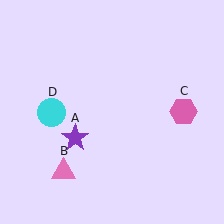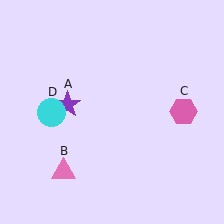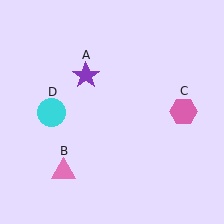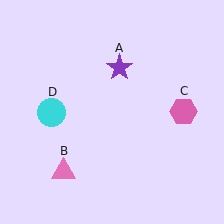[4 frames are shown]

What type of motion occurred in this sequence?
The purple star (object A) rotated clockwise around the center of the scene.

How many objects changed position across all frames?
1 object changed position: purple star (object A).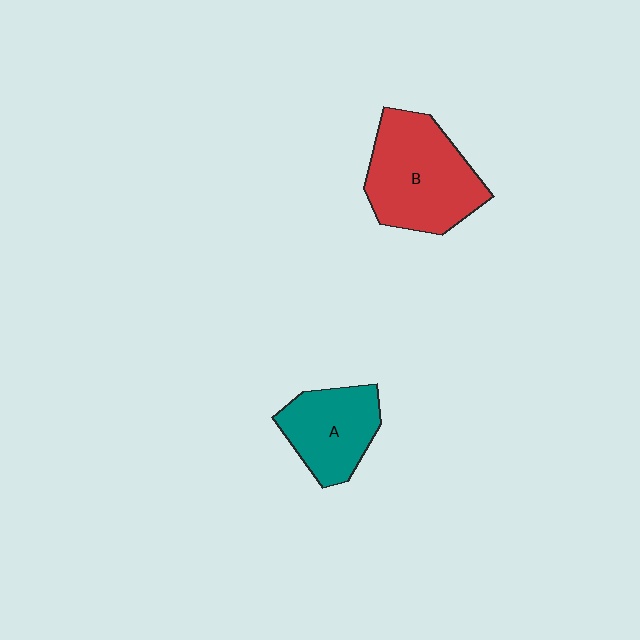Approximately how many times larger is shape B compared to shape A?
Approximately 1.5 times.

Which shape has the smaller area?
Shape A (teal).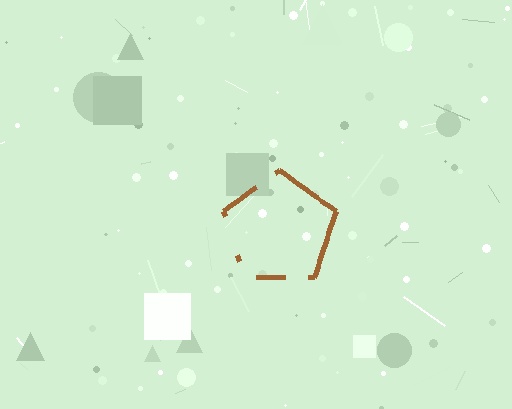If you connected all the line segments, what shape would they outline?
They would outline a pentagon.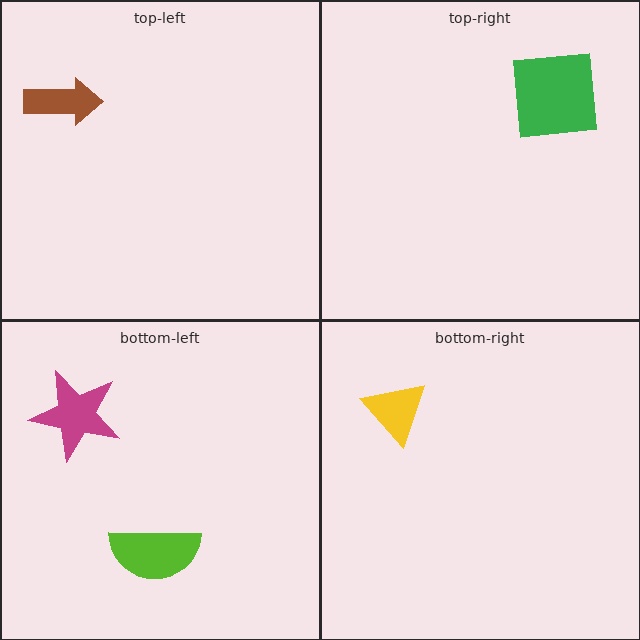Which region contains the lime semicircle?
The bottom-left region.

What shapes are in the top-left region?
The brown arrow.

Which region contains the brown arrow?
The top-left region.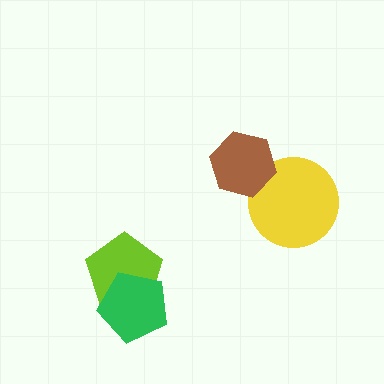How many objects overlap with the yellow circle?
1 object overlaps with the yellow circle.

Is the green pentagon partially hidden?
No, no other shape covers it.